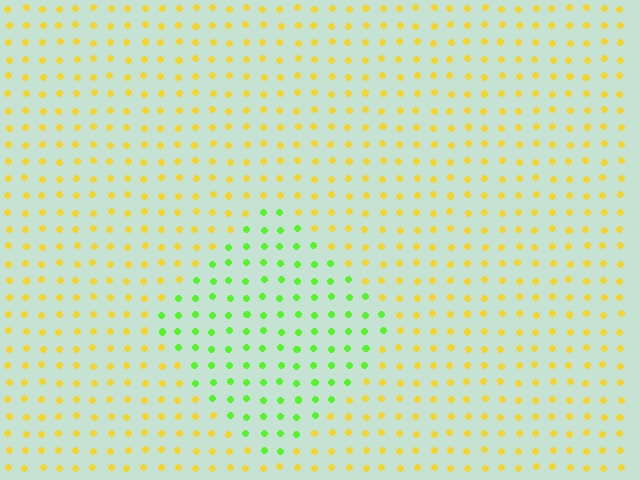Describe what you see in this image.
The image is filled with small yellow elements in a uniform arrangement. A diamond-shaped region is visible where the elements are tinted to a slightly different hue, forming a subtle color boundary.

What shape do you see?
I see a diamond.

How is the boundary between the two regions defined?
The boundary is defined purely by a slight shift in hue (about 57 degrees). Spacing, size, and orientation are identical on both sides.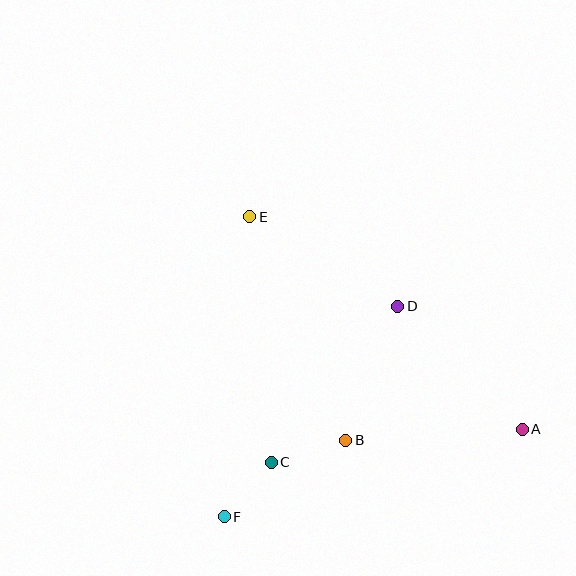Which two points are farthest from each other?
Points A and E are farthest from each other.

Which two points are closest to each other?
Points C and F are closest to each other.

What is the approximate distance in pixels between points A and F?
The distance between A and F is approximately 311 pixels.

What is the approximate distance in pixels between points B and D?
The distance between B and D is approximately 144 pixels.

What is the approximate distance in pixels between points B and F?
The distance between B and F is approximately 144 pixels.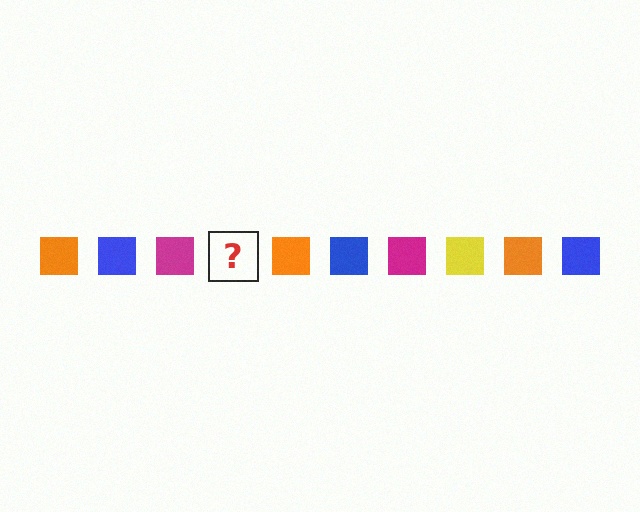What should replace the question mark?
The question mark should be replaced with a yellow square.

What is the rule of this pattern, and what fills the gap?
The rule is that the pattern cycles through orange, blue, magenta, yellow squares. The gap should be filled with a yellow square.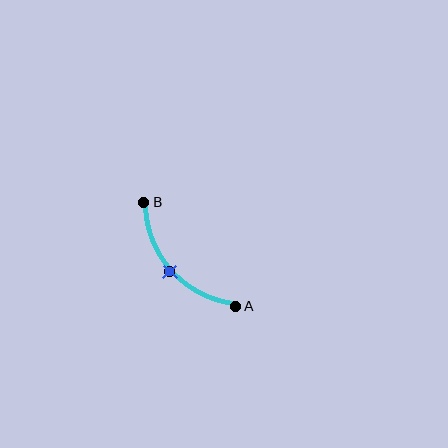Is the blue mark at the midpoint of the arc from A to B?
Yes. The blue mark lies on the arc at equal arc-length from both A and B — it is the arc midpoint.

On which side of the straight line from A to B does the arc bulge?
The arc bulges below and to the left of the straight line connecting A and B.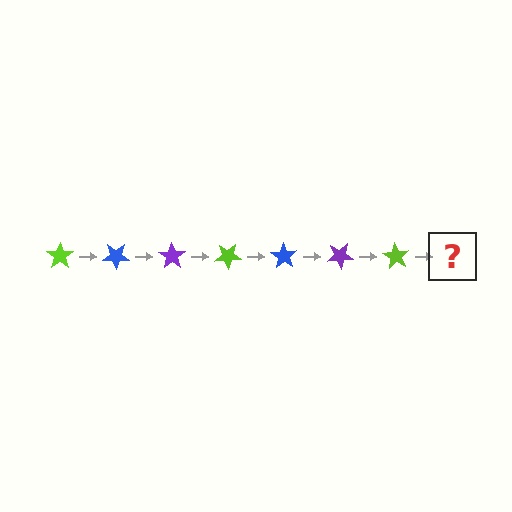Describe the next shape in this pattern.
It should be a blue star, rotated 245 degrees from the start.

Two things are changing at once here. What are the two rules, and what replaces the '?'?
The two rules are that it rotates 35 degrees each step and the color cycles through lime, blue, and purple. The '?' should be a blue star, rotated 245 degrees from the start.